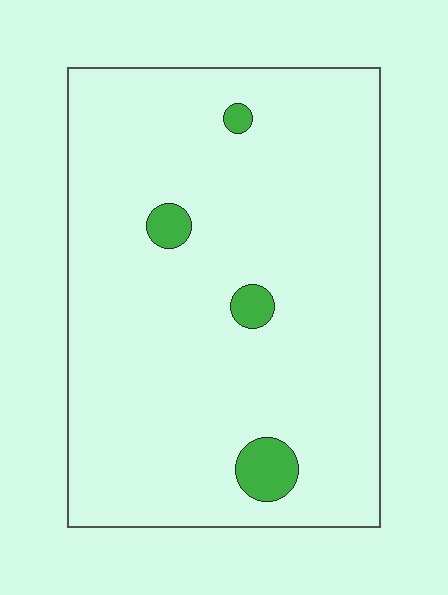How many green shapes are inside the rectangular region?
4.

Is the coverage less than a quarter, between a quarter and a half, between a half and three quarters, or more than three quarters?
Less than a quarter.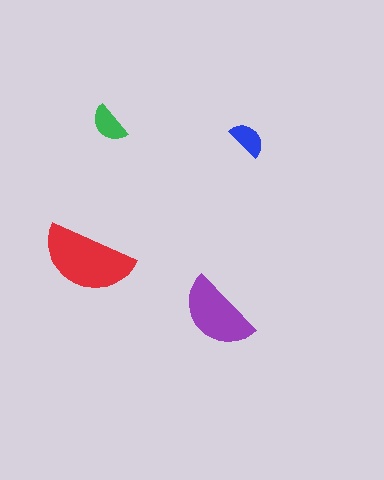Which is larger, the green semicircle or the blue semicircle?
The green one.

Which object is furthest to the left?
The red semicircle is leftmost.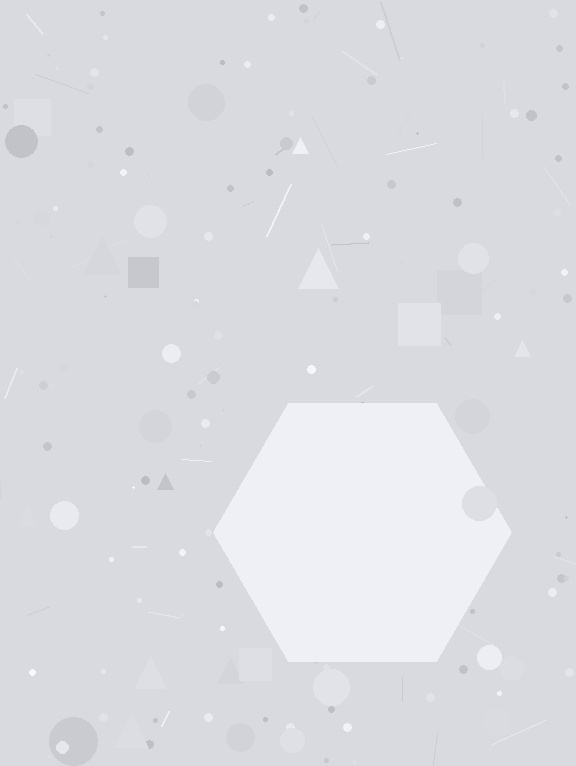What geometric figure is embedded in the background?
A hexagon is embedded in the background.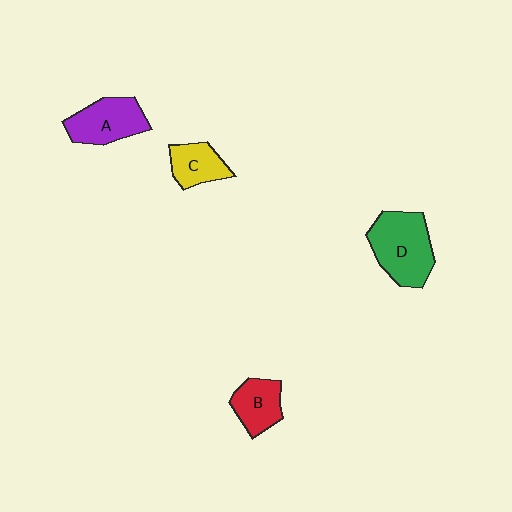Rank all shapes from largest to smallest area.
From largest to smallest: D (green), A (purple), B (red), C (yellow).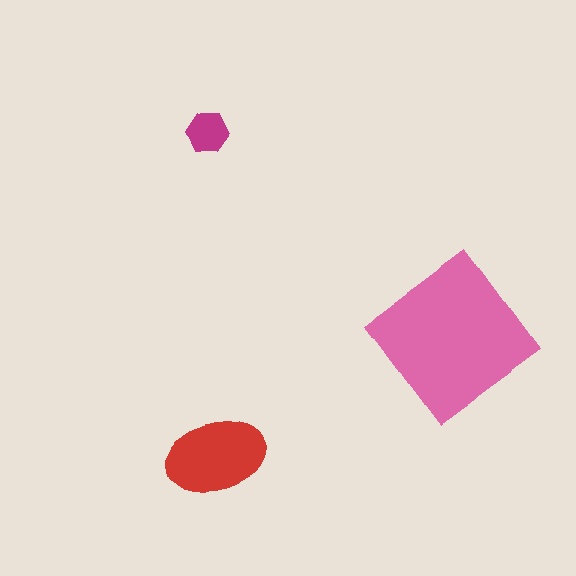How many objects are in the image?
There are 3 objects in the image.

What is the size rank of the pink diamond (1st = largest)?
1st.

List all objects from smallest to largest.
The magenta hexagon, the red ellipse, the pink diamond.